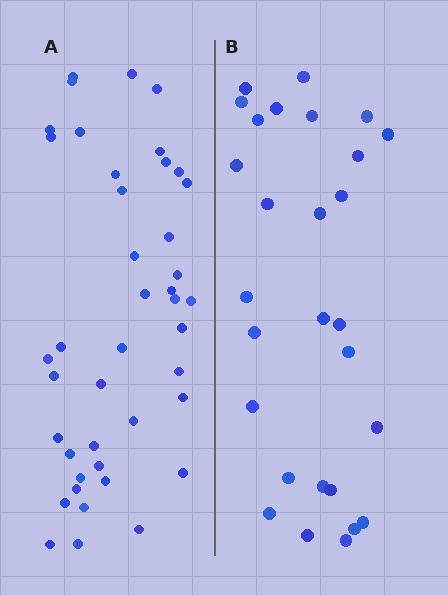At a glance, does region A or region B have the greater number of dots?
Region A (the left region) has more dots.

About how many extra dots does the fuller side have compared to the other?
Region A has approximately 15 more dots than region B.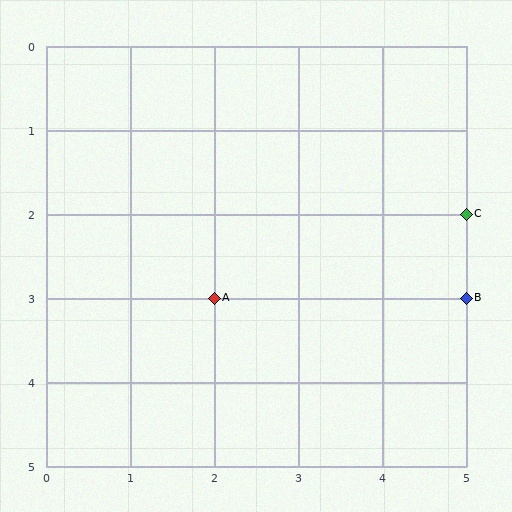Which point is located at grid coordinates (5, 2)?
Point C is at (5, 2).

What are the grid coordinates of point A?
Point A is at grid coordinates (2, 3).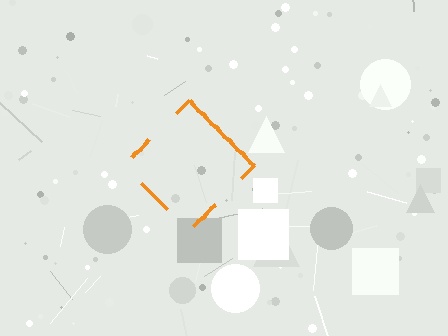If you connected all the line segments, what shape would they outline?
They would outline a diamond.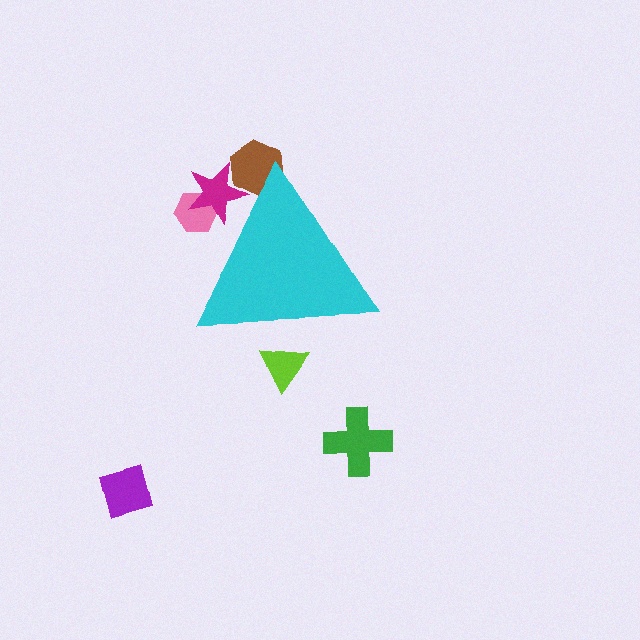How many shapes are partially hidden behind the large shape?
4 shapes are partially hidden.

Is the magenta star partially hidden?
Yes, the magenta star is partially hidden behind the cyan triangle.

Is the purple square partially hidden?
No, the purple square is fully visible.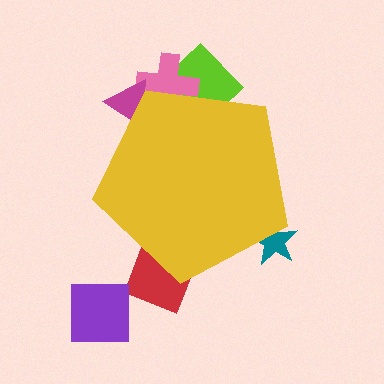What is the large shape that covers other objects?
A yellow pentagon.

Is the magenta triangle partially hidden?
Yes, the magenta triangle is partially hidden behind the yellow pentagon.